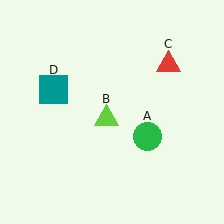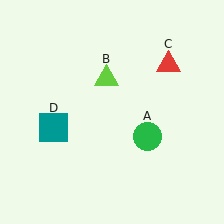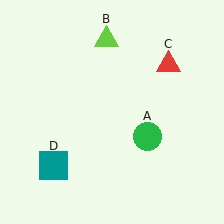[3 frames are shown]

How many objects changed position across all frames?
2 objects changed position: lime triangle (object B), teal square (object D).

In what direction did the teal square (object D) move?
The teal square (object D) moved down.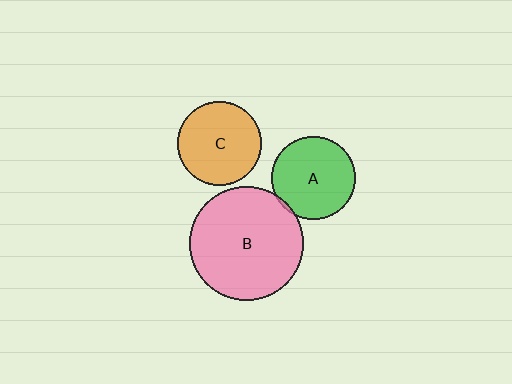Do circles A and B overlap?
Yes.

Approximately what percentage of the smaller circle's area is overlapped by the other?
Approximately 5%.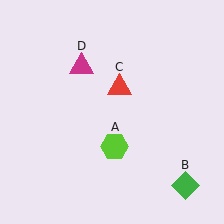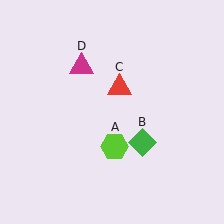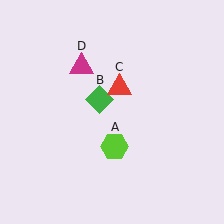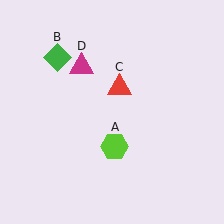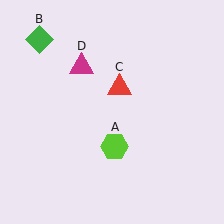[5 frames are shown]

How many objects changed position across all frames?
1 object changed position: green diamond (object B).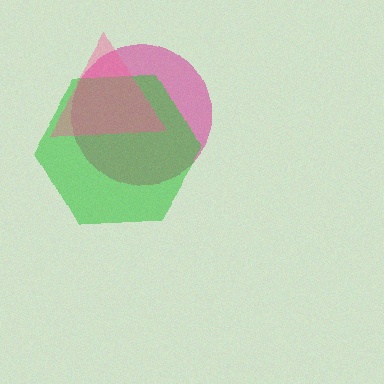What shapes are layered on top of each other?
The layered shapes are: a magenta circle, a green hexagon, a pink triangle.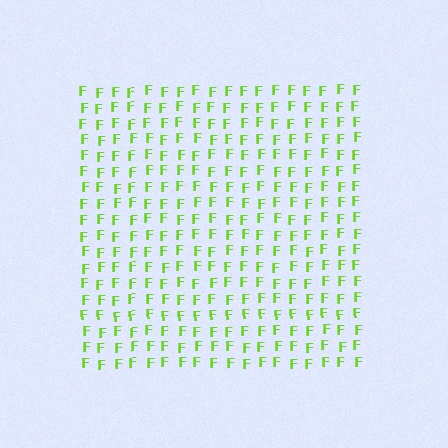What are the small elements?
The small elements are letter F's.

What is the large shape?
The large shape is a square.